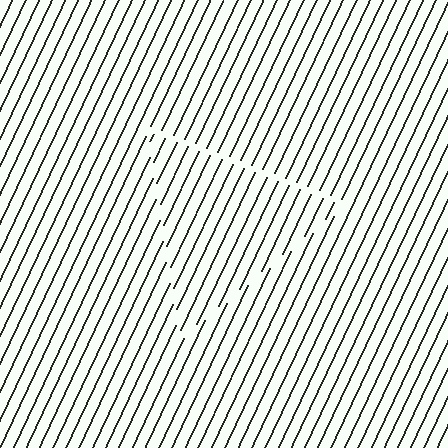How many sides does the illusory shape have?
3 sides — the line-ends trace a triangle.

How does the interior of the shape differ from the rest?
The interior of the shape contains the same grating, shifted by half a period — the contour is defined by the phase discontinuity where line-ends from the inner and outer gratings abut.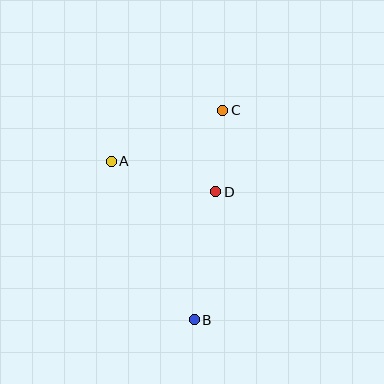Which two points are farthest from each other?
Points B and C are farthest from each other.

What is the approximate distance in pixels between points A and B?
The distance between A and B is approximately 179 pixels.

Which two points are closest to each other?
Points C and D are closest to each other.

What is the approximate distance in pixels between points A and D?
The distance between A and D is approximately 109 pixels.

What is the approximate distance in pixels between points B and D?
The distance between B and D is approximately 130 pixels.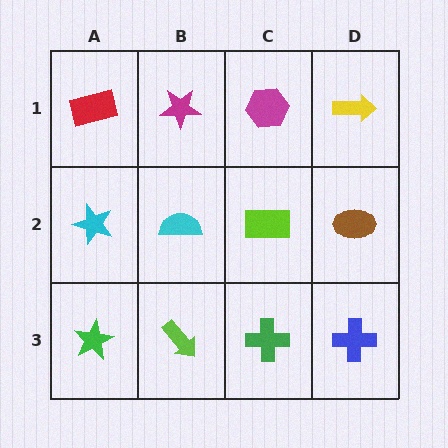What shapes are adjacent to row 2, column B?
A magenta star (row 1, column B), a lime arrow (row 3, column B), a cyan star (row 2, column A), a lime rectangle (row 2, column C).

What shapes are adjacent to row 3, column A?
A cyan star (row 2, column A), a lime arrow (row 3, column B).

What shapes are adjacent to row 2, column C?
A magenta hexagon (row 1, column C), a green cross (row 3, column C), a cyan semicircle (row 2, column B), a brown ellipse (row 2, column D).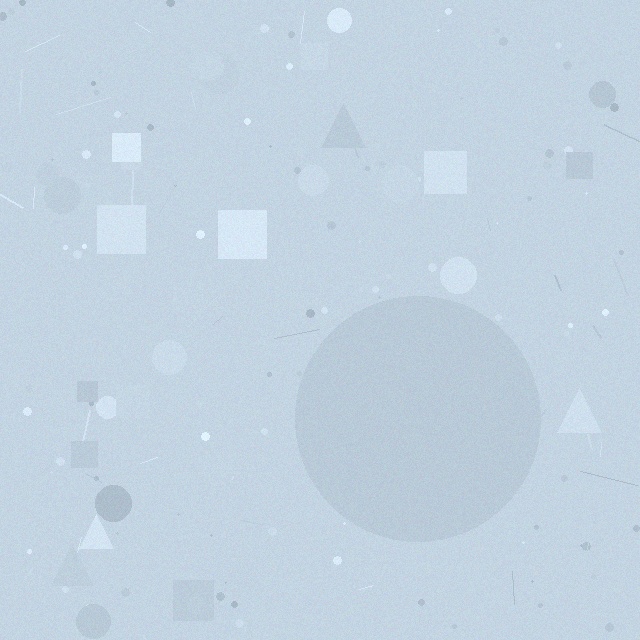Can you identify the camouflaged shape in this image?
The camouflaged shape is a circle.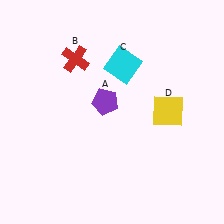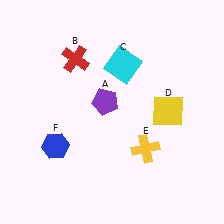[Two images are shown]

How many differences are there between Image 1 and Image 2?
There are 2 differences between the two images.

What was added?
A yellow cross (E), a blue hexagon (F) were added in Image 2.